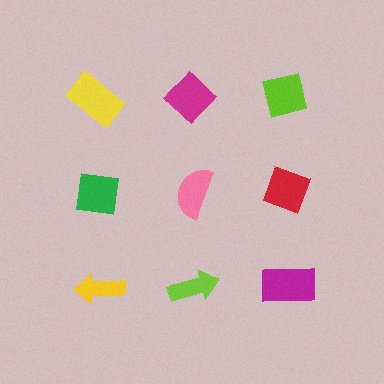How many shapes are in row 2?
3 shapes.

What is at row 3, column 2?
A lime arrow.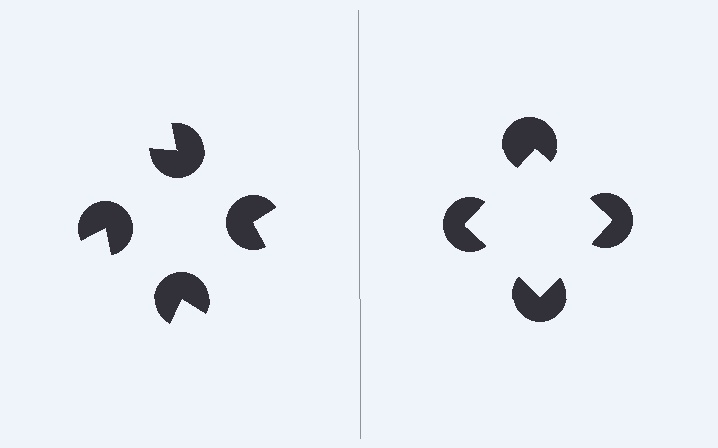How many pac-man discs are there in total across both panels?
8 — 4 on each side.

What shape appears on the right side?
An illusory square.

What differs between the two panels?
The pac-man discs are positioned identically on both sides; only the wedge orientations differ. On the right they align to a square; on the left they are misaligned.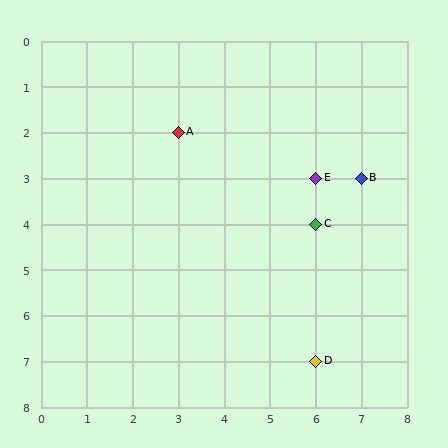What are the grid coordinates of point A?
Point A is at grid coordinates (3, 2).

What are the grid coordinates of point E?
Point E is at grid coordinates (6, 3).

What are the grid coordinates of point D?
Point D is at grid coordinates (6, 7).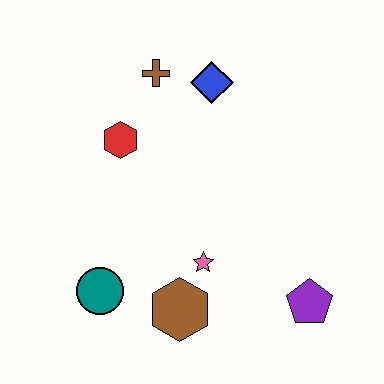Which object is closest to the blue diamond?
The brown cross is closest to the blue diamond.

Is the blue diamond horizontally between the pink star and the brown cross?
No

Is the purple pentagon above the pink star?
No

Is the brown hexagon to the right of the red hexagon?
Yes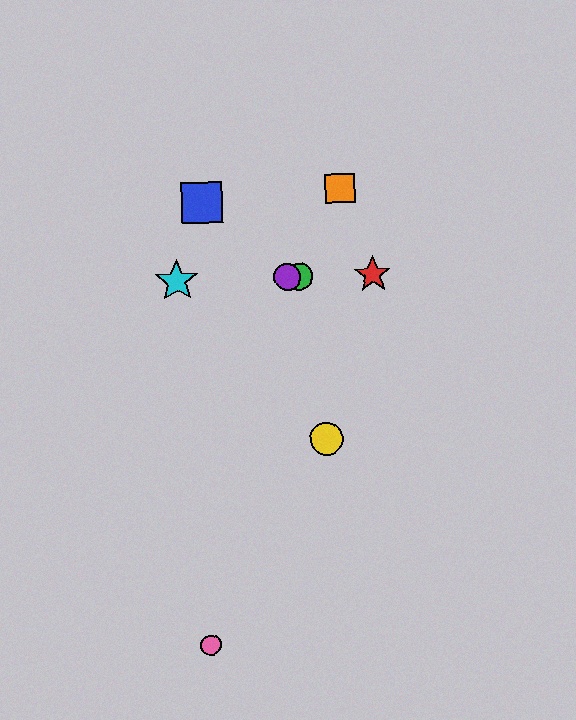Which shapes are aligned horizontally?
The red star, the green circle, the purple circle, the cyan star are aligned horizontally.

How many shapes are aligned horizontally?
4 shapes (the red star, the green circle, the purple circle, the cyan star) are aligned horizontally.